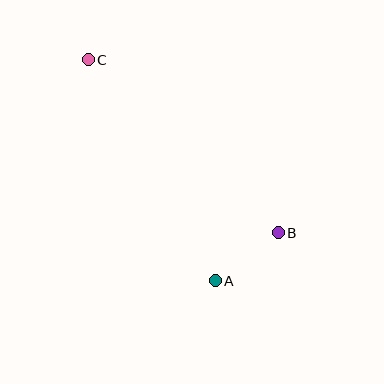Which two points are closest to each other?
Points A and B are closest to each other.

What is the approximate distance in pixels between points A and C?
The distance between A and C is approximately 255 pixels.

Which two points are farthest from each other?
Points B and C are farthest from each other.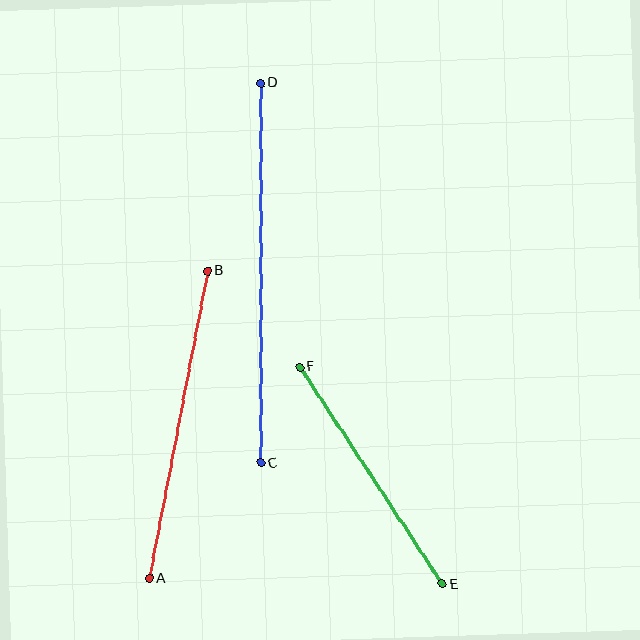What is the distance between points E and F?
The distance is approximately 260 pixels.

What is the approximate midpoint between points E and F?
The midpoint is at approximately (371, 475) pixels.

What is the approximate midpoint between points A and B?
The midpoint is at approximately (179, 425) pixels.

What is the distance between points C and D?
The distance is approximately 380 pixels.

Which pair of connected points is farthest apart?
Points C and D are farthest apart.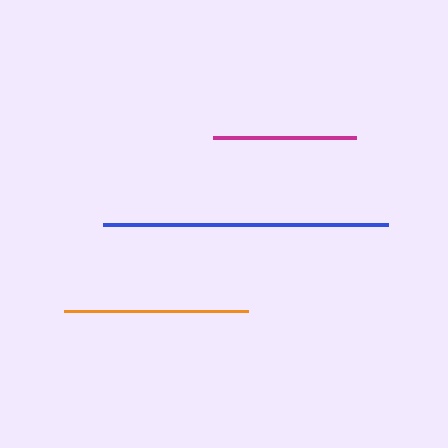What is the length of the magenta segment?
The magenta segment is approximately 143 pixels long.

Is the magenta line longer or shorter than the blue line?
The blue line is longer than the magenta line.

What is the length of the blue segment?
The blue segment is approximately 285 pixels long.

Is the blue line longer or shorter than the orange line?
The blue line is longer than the orange line.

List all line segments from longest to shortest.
From longest to shortest: blue, orange, magenta.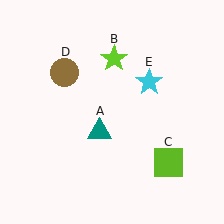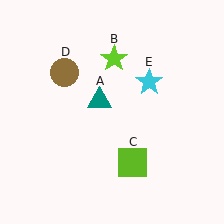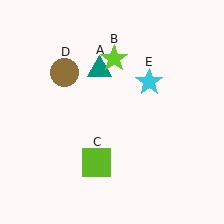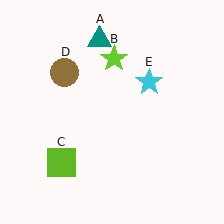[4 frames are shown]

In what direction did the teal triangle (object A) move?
The teal triangle (object A) moved up.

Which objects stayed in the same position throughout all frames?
Lime star (object B) and brown circle (object D) and cyan star (object E) remained stationary.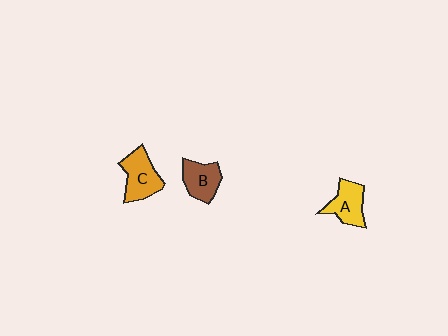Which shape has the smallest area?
Shape B (brown).